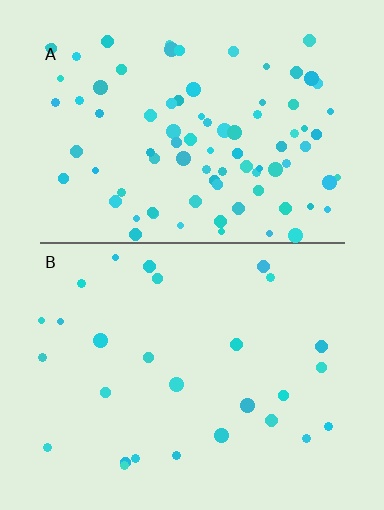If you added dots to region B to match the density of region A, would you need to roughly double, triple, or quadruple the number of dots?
Approximately triple.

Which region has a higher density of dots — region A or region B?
A (the top).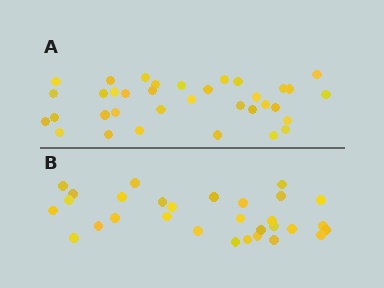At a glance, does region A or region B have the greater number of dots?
Region A (the top region) has more dots.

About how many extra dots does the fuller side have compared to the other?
Region A has about 5 more dots than region B.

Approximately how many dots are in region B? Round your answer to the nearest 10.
About 30 dots.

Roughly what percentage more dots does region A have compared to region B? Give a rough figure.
About 15% more.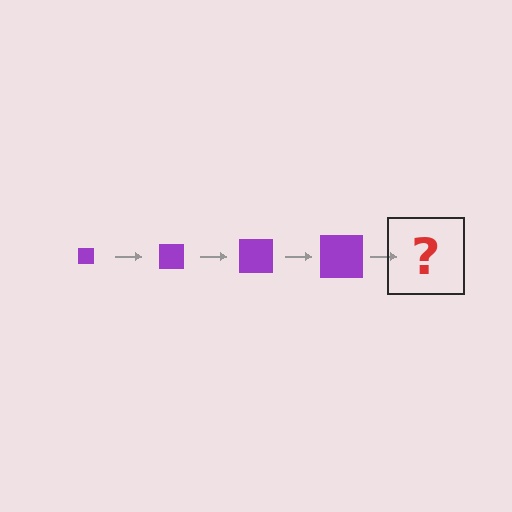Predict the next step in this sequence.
The next step is a purple square, larger than the previous one.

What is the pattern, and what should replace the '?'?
The pattern is that the square gets progressively larger each step. The '?' should be a purple square, larger than the previous one.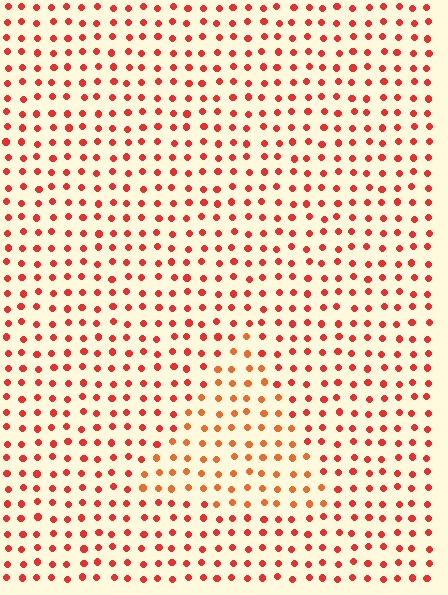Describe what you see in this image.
The image is filled with small red elements in a uniform arrangement. A triangle-shaped region is visible where the elements are tinted to a slightly different hue, forming a subtle color boundary.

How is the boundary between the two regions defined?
The boundary is defined purely by a slight shift in hue (about 20 degrees). Spacing, size, and orientation are identical on both sides.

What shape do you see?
I see a triangle.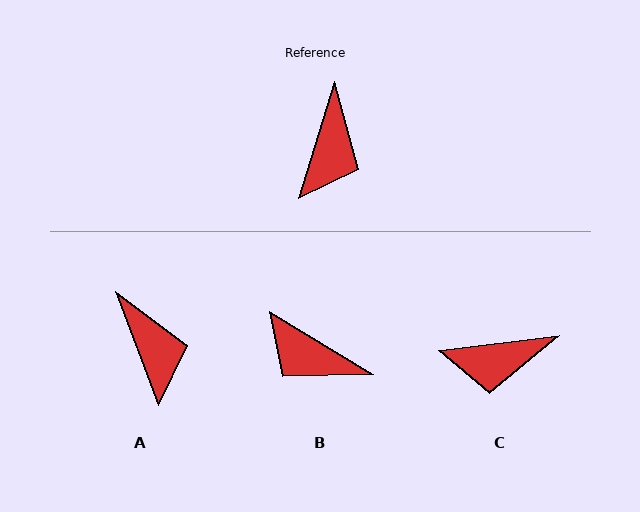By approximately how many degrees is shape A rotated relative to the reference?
Approximately 38 degrees counter-clockwise.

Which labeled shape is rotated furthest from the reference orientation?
B, about 104 degrees away.